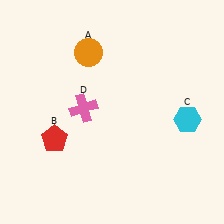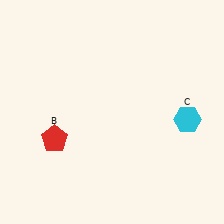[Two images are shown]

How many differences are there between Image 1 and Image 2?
There are 2 differences between the two images.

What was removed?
The pink cross (D), the orange circle (A) were removed in Image 2.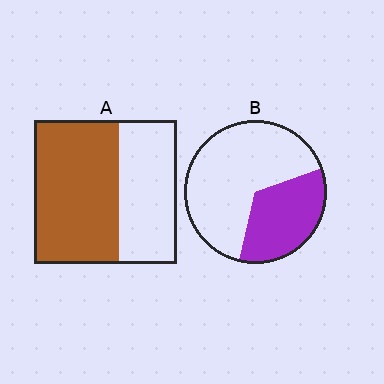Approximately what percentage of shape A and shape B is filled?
A is approximately 60% and B is approximately 35%.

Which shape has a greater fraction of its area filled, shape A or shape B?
Shape A.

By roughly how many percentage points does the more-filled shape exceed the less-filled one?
By roughly 25 percentage points (A over B).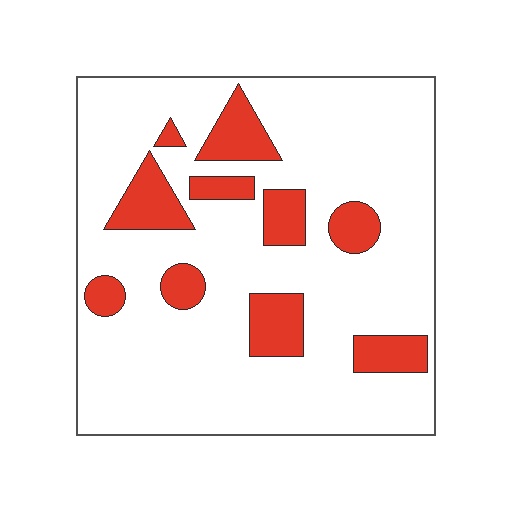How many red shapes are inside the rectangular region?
10.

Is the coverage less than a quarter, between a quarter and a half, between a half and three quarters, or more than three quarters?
Less than a quarter.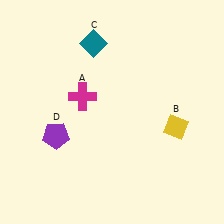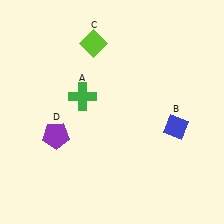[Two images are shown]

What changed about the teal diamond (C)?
In Image 1, C is teal. In Image 2, it changed to lime.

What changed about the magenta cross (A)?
In Image 1, A is magenta. In Image 2, it changed to green.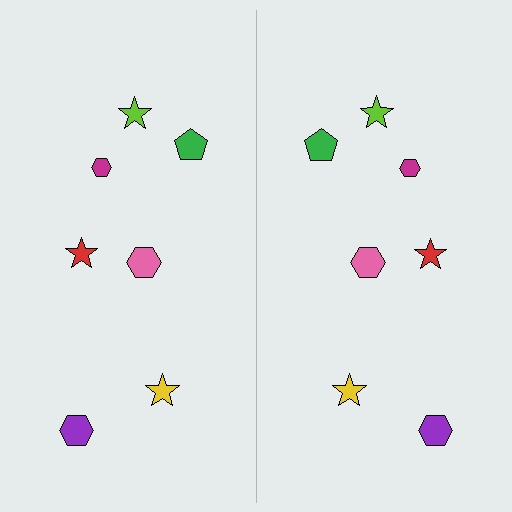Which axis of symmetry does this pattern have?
The pattern has a vertical axis of symmetry running through the center of the image.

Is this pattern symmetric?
Yes, this pattern has bilateral (reflection) symmetry.